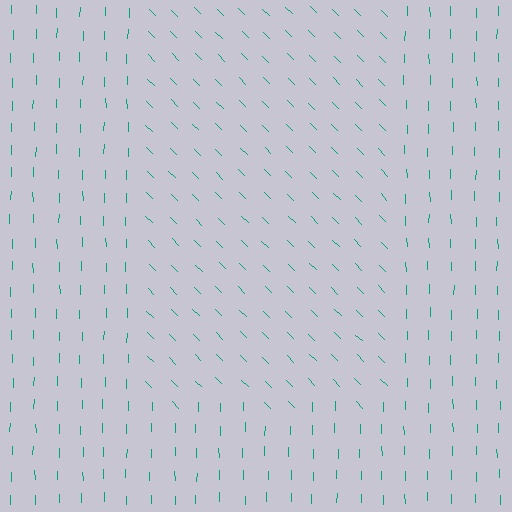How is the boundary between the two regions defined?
The boundary is defined purely by a change in line orientation (approximately 45 degrees difference). All lines are the same color and thickness.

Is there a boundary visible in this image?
Yes, there is a texture boundary formed by a change in line orientation.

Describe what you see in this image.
The image is filled with small teal line segments. A rectangle region in the image has lines oriented differently from the surrounding lines, creating a visible texture boundary.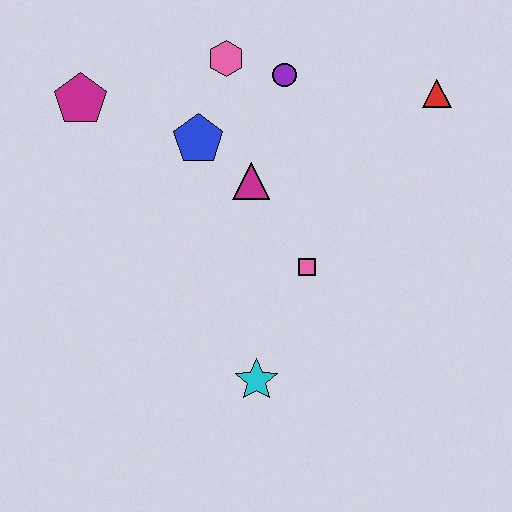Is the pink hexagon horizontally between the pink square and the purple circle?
No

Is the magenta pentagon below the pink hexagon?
Yes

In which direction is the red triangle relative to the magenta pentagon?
The red triangle is to the right of the magenta pentagon.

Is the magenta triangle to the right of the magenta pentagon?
Yes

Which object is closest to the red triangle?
The purple circle is closest to the red triangle.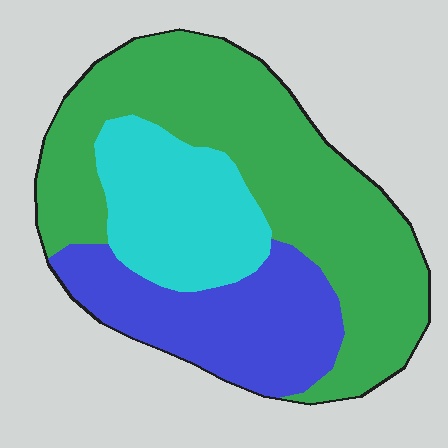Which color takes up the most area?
Green, at roughly 55%.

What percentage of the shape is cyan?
Cyan takes up less than a quarter of the shape.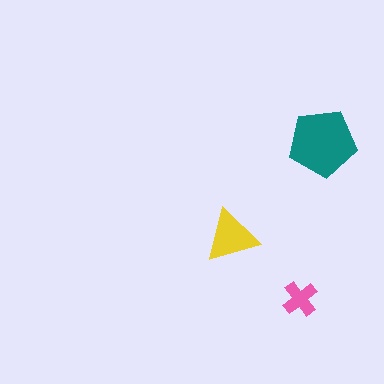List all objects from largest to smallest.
The teal pentagon, the yellow triangle, the pink cross.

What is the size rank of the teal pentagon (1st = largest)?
1st.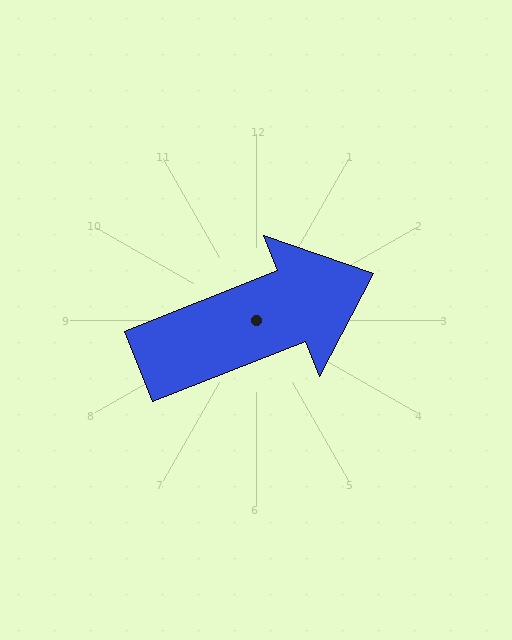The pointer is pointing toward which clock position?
Roughly 2 o'clock.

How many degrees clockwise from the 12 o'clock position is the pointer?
Approximately 69 degrees.